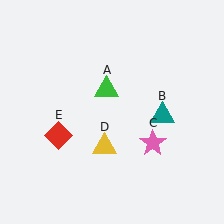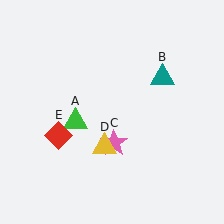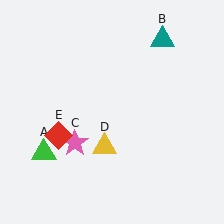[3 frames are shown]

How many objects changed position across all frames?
3 objects changed position: green triangle (object A), teal triangle (object B), pink star (object C).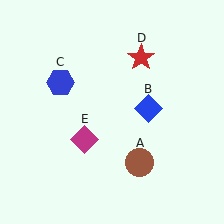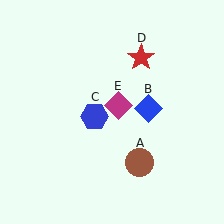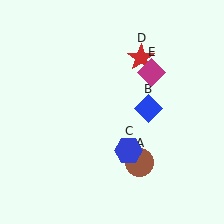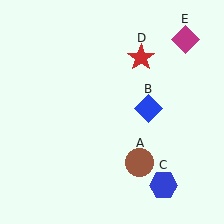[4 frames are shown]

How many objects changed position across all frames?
2 objects changed position: blue hexagon (object C), magenta diamond (object E).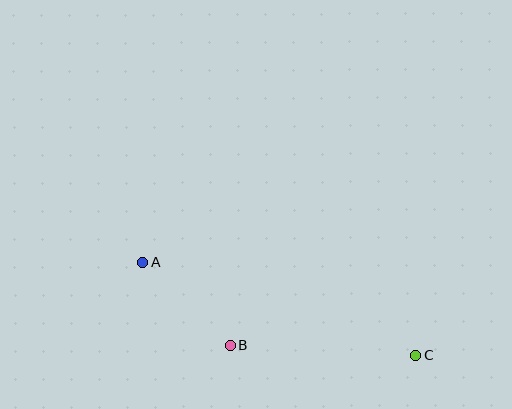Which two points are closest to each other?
Points A and B are closest to each other.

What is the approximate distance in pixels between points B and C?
The distance between B and C is approximately 186 pixels.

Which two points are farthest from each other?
Points A and C are farthest from each other.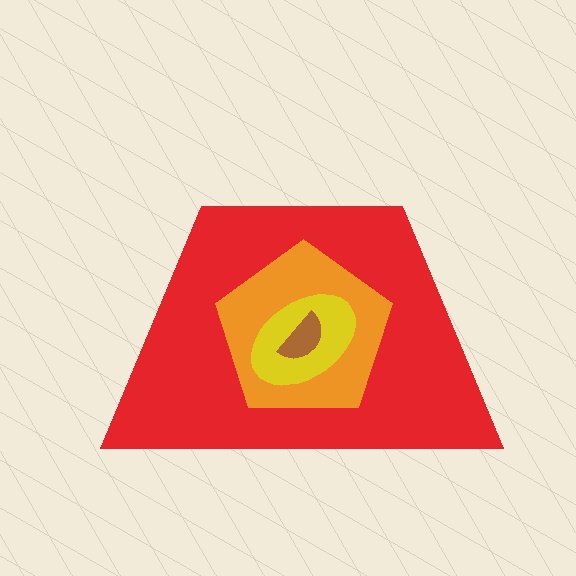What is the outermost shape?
The red trapezoid.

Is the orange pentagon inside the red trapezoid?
Yes.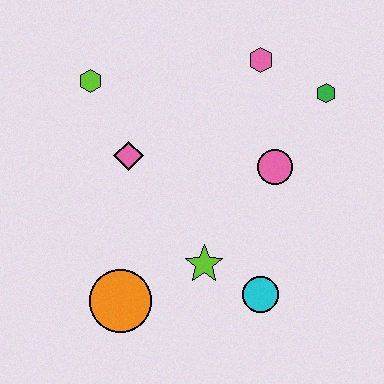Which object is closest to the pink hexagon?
The green hexagon is closest to the pink hexagon.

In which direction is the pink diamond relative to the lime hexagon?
The pink diamond is below the lime hexagon.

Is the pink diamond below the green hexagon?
Yes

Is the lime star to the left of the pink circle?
Yes